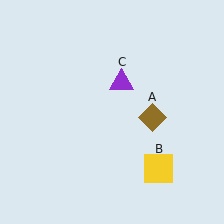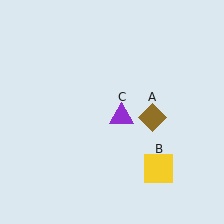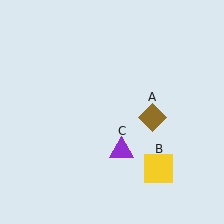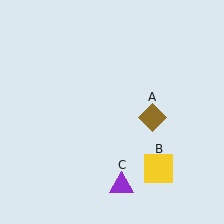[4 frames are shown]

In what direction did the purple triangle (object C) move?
The purple triangle (object C) moved down.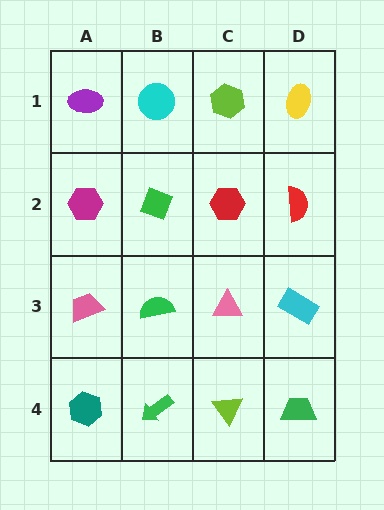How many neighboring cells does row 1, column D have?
2.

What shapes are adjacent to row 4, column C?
A pink triangle (row 3, column C), a green arrow (row 4, column B), a green trapezoid (row 4, column D).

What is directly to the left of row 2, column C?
A green diamond.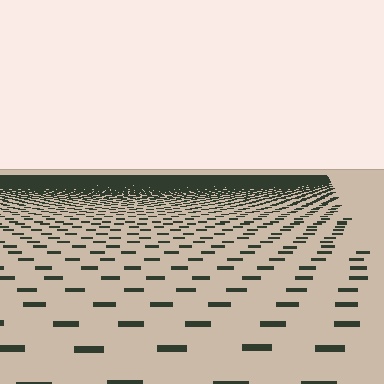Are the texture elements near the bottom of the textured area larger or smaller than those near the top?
Larger. Near the bottom, elements are closer to the viewer and appear at a bigger on-screen size.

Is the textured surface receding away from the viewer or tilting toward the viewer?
The surface is receding away from the viewer. Texture elements get smaller and denser toward the top.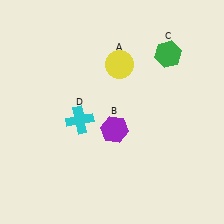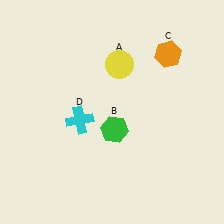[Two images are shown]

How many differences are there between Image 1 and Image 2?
There are 2 differences between the two images.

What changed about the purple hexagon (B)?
In Image 1, B is purple. In Image 2, it changed to green.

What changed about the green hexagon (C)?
In Image 1, C is green. In Image 2, it changed to orange.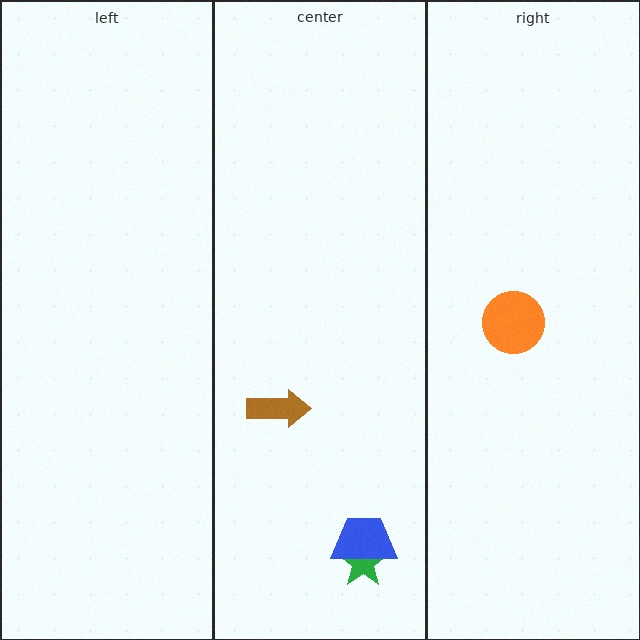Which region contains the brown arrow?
The center region.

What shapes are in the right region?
The orange circle.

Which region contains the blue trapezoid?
The center region.